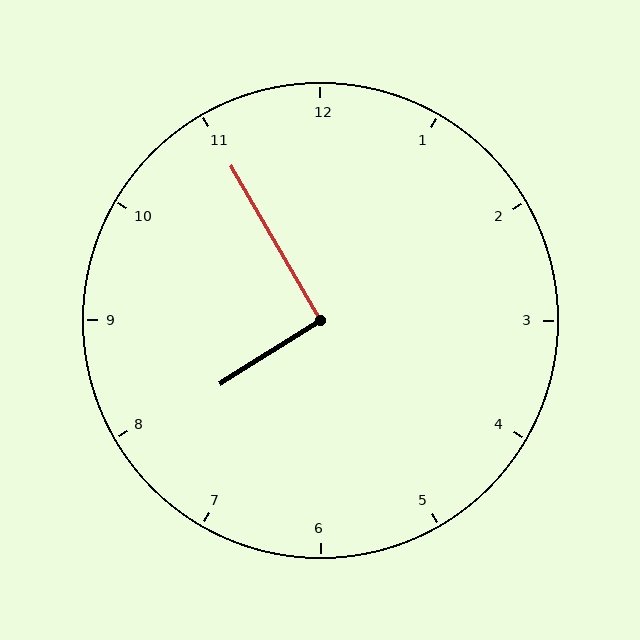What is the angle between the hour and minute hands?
Approximately 92 degrees.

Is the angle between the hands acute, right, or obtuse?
It is right.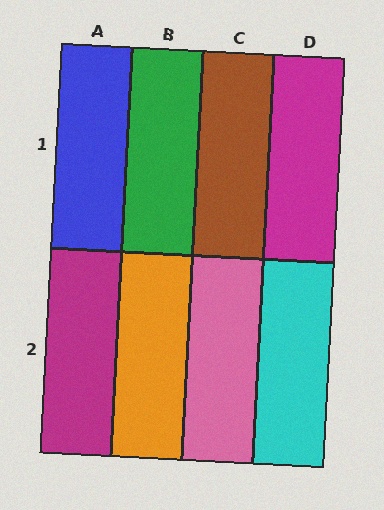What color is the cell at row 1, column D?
Magenta.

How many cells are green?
1 cell is green.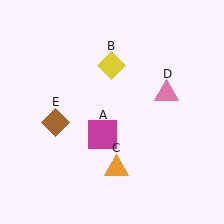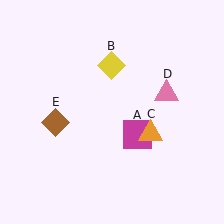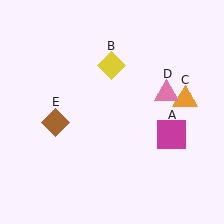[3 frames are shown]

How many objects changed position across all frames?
2 objects changed position: magenta square (object A), orange triangle (object C).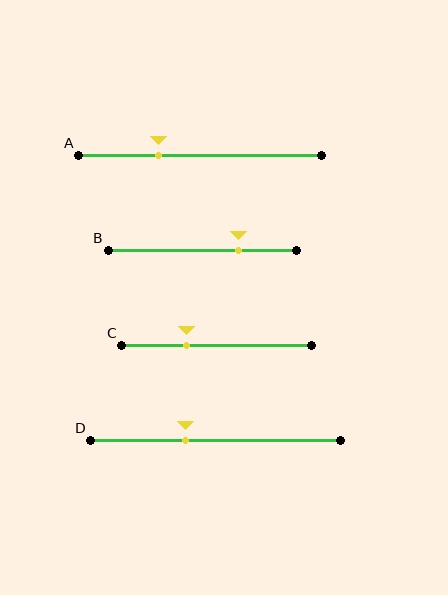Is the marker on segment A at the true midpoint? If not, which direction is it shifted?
No, the marker on segment A is shifted to the left by about 17% of the segment length.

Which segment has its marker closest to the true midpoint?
Segment D has its marker closest to the true midpoint.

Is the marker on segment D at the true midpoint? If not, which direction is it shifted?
No, the marker on segment D is shifted to the left by about 12% of the segment length.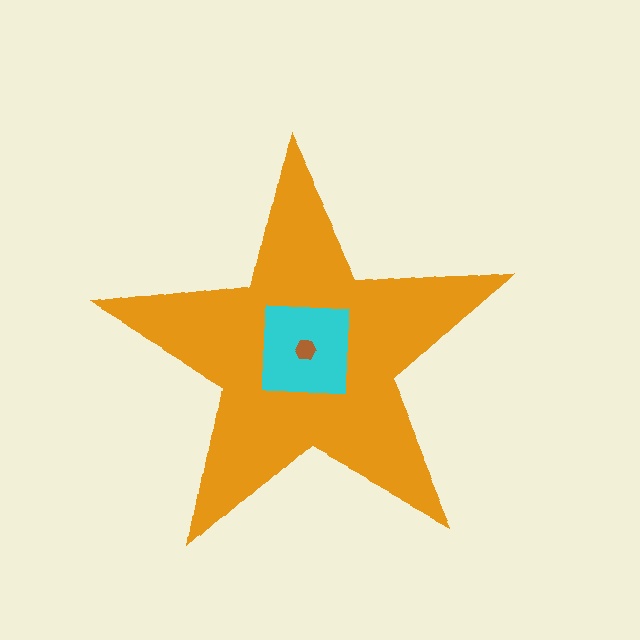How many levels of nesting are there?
3.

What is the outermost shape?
The orange star.